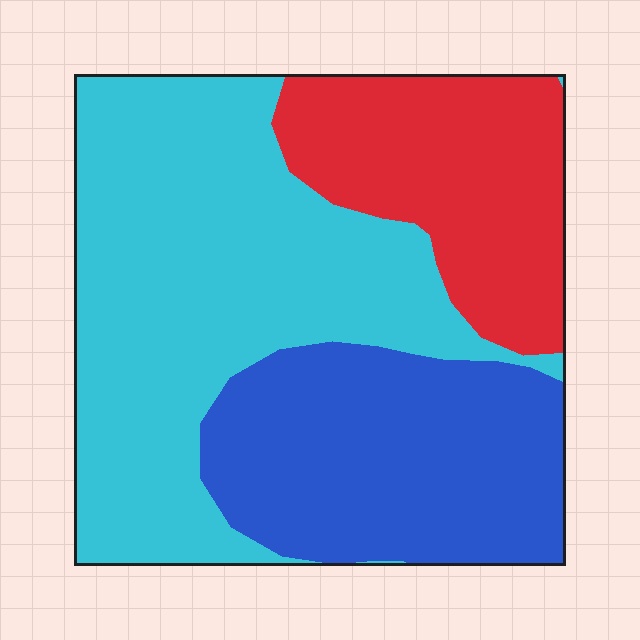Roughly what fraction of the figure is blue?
Blue takes up between a sixth and a third of the figure.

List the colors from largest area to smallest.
From largest to smallest: cyan, blue, red.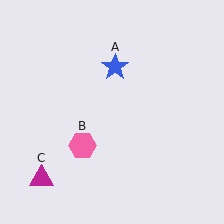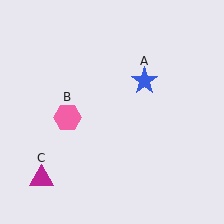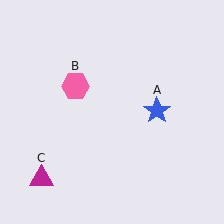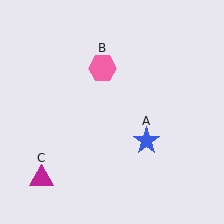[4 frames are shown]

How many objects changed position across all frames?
2 objects changed position: blue star (object A), pink hexagon (object B).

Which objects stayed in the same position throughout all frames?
Magenta triangle (object C) remained stationary.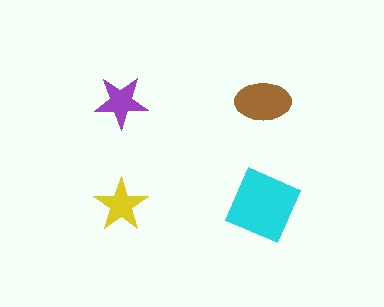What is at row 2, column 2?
A cyan square.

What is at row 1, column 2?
A brown ellipse.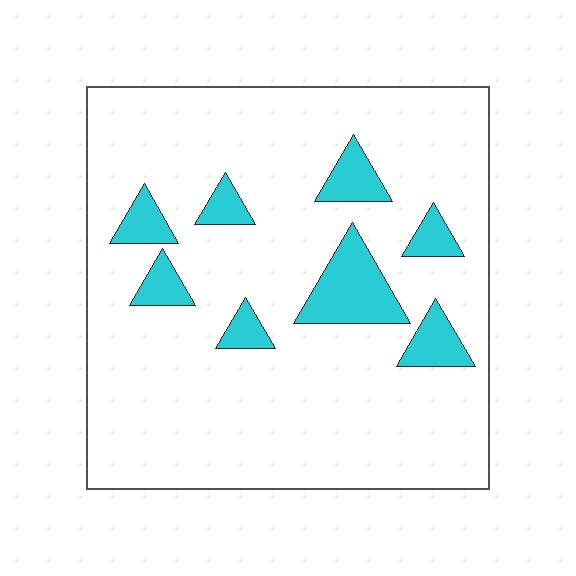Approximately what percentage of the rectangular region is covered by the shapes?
Approximately 15%.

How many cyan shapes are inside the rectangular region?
8.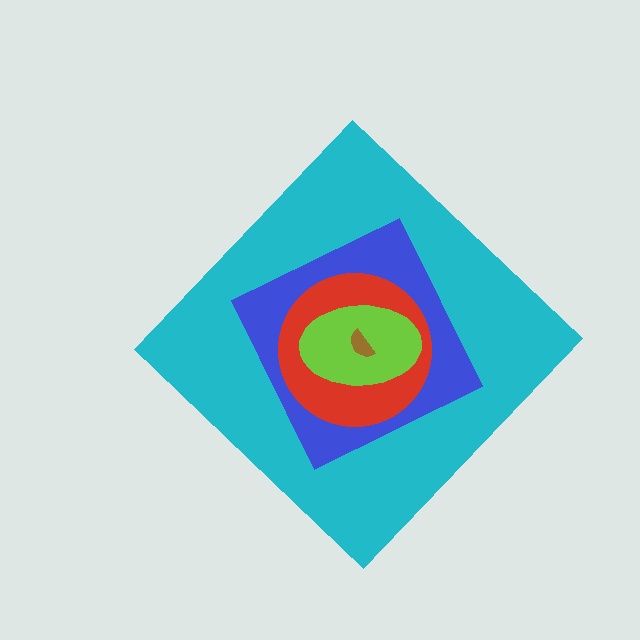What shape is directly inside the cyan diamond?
The blue square.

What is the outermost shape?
The cyan diamond.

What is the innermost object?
The brown semicircle.